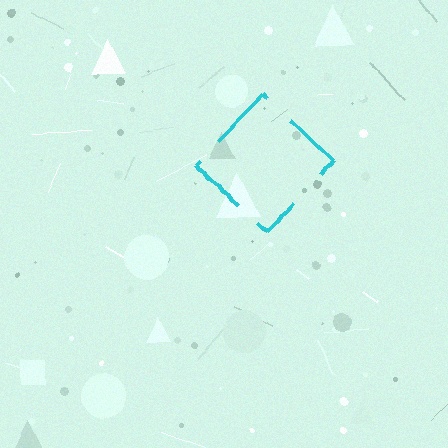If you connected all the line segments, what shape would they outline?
They would outline a diamond.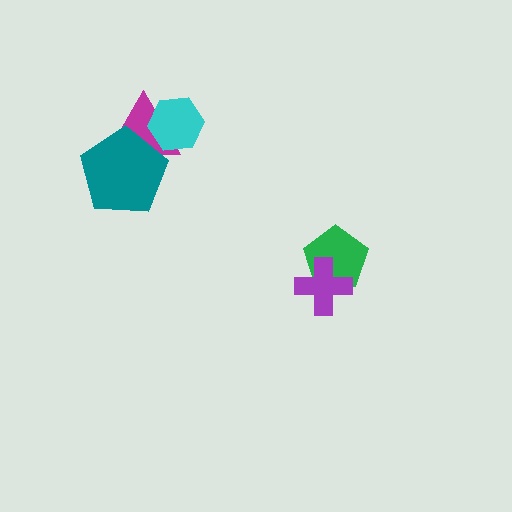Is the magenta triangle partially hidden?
Yes, it is partially covered by another shape.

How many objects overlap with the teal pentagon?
1 object overlaps with the teal pentagon.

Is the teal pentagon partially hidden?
No, no other shape covers it.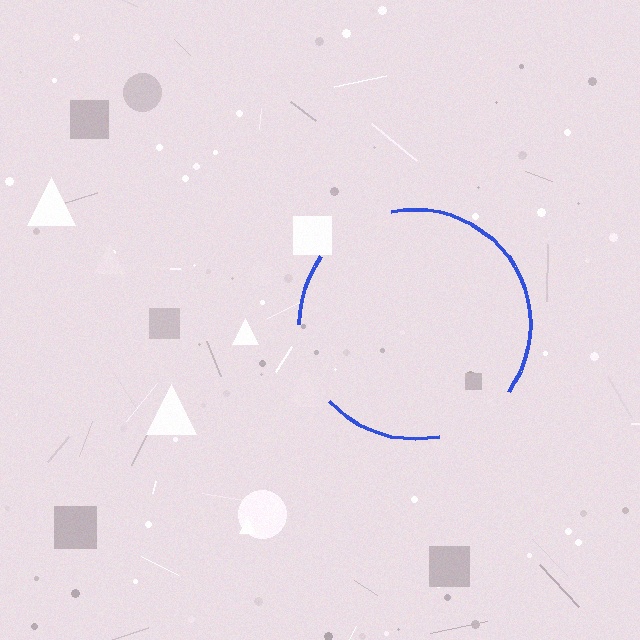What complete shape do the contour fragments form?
The contour fragments form a circle.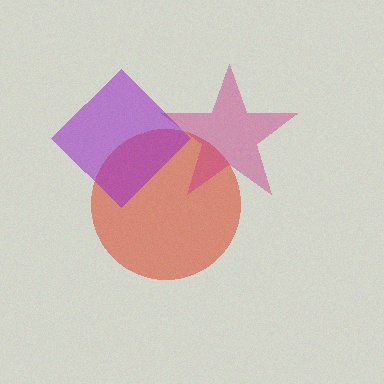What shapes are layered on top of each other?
The layered shapes are: a red circle, a magenta star, a purple diamond.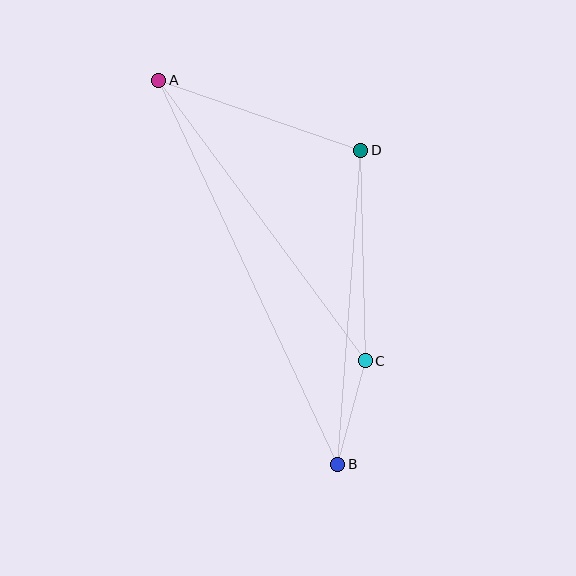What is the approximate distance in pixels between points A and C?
The distance between A and C is approximately 348 pixels.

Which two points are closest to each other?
Points B and C are closest to each other.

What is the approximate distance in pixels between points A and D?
The distance between A and D is approximately 214 pixels.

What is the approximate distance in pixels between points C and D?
The distance between C and D is approximately 210 pixels.